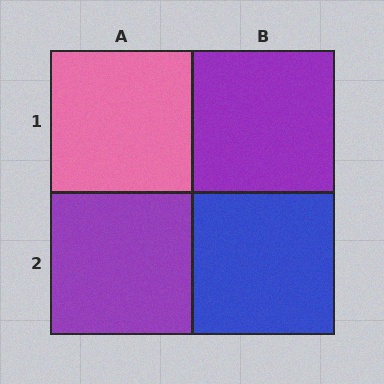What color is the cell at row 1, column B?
Purple.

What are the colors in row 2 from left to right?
Purple, blue.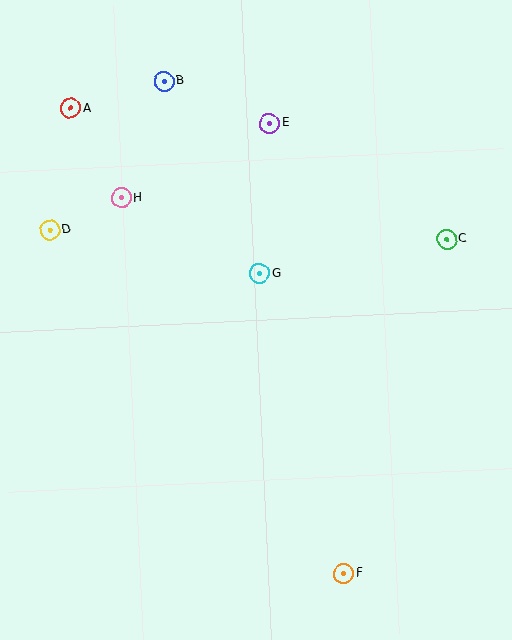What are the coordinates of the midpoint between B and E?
The midpoint between B and E is at (217, 102).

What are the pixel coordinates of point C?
Point C is at (447, 239).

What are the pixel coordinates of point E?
Point E is at (269, 123).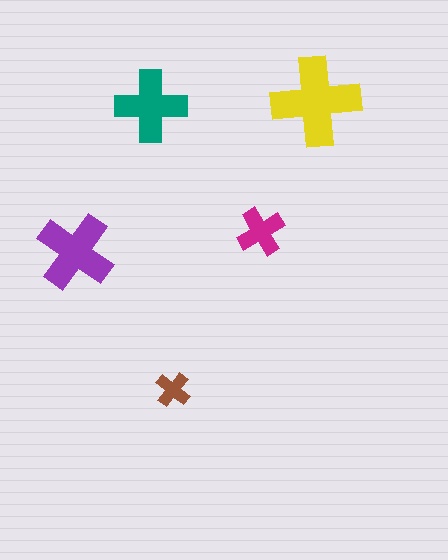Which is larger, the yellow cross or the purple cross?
The yellow one.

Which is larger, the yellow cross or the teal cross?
The yellow one.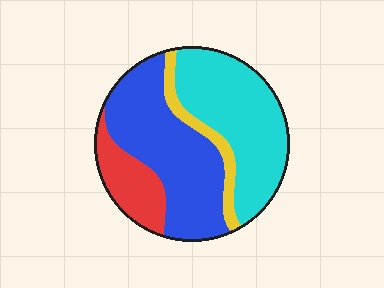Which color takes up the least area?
Yellow, at roughly 10%.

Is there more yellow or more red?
Red.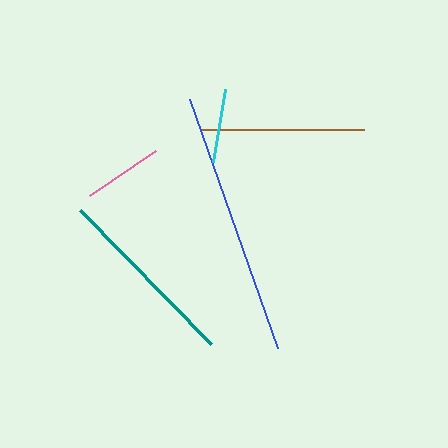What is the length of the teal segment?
The teal segment is approximately 188 pixels long.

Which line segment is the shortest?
The cyan line is the shortest at approximately 74 pixels.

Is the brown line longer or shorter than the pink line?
The brown line is longer than the pink line.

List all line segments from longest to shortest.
From longest to shortest: blue, teal, brown, pink, cyan.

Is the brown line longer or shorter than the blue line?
The blue line is longer than the brown line.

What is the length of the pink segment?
The pink segment is approximately 80 pixels long.